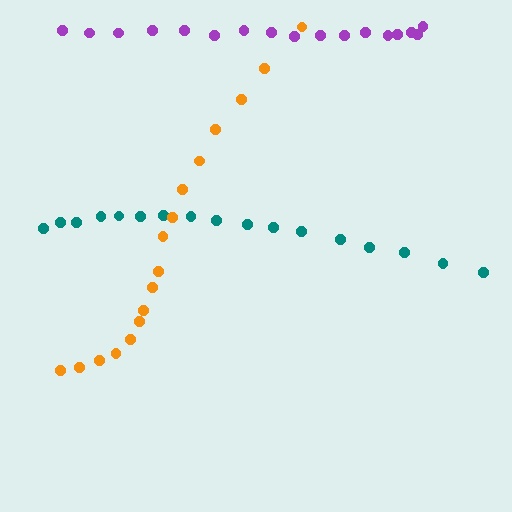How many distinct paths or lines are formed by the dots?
There are 3 distinct paths.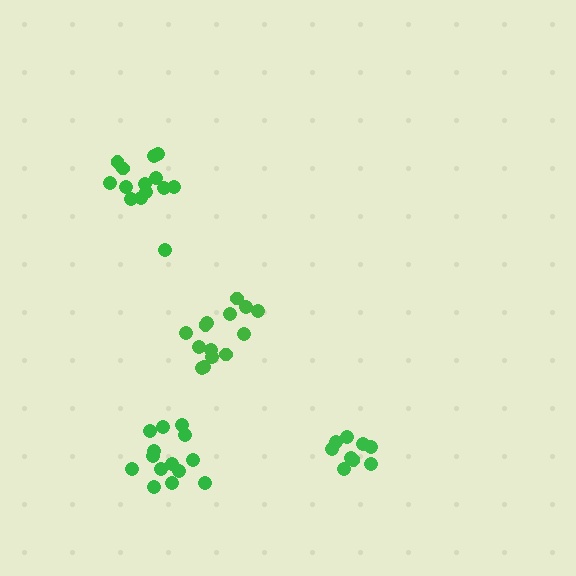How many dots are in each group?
Group 1: 9 dots, Group 2: 14 dots, Group 3: 14 dots, Group 4: 14 dots (51 total).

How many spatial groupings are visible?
There are 4 spatial groupings.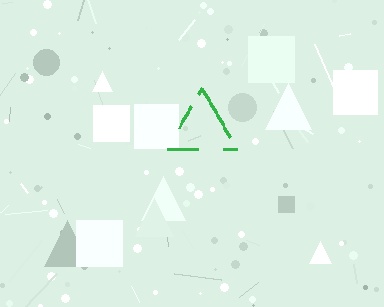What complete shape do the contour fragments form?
The contour fragments form a triangle.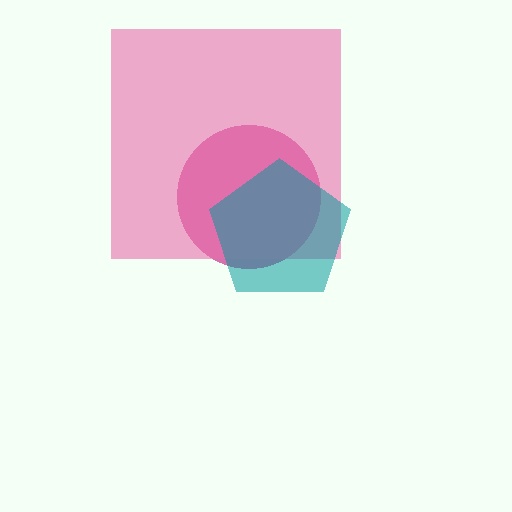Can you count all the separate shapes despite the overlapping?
Yes, there are 3 separate shapes.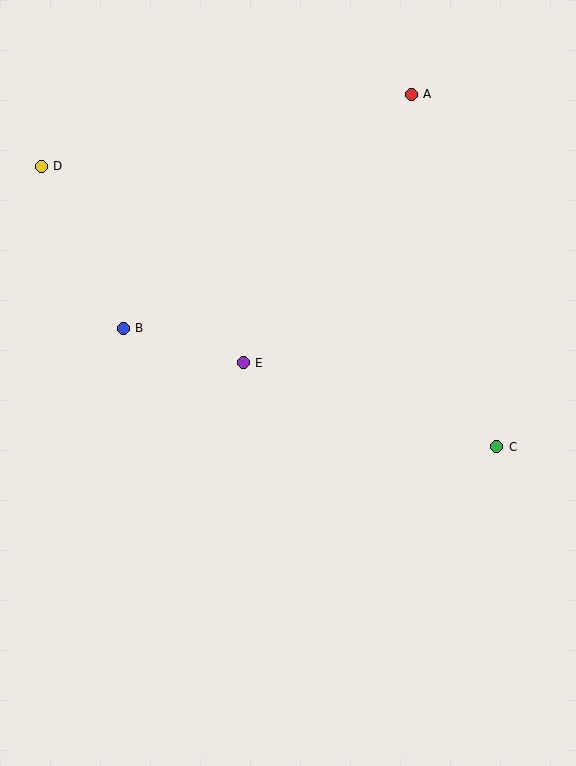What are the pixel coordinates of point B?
Point B is at (123, 328).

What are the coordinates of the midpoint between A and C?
The midpoint between A and C is at (454, 270).